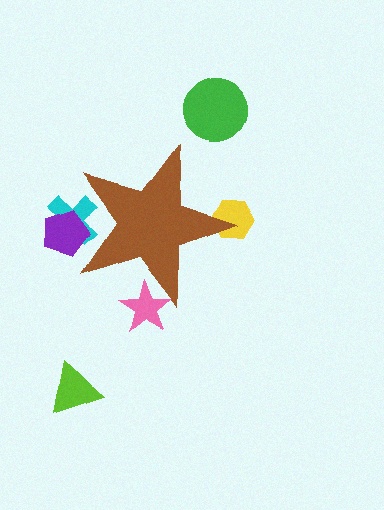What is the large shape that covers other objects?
A brown star.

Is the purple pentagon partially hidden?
Yes, the purple pentagon is partially hidden behind the brown star.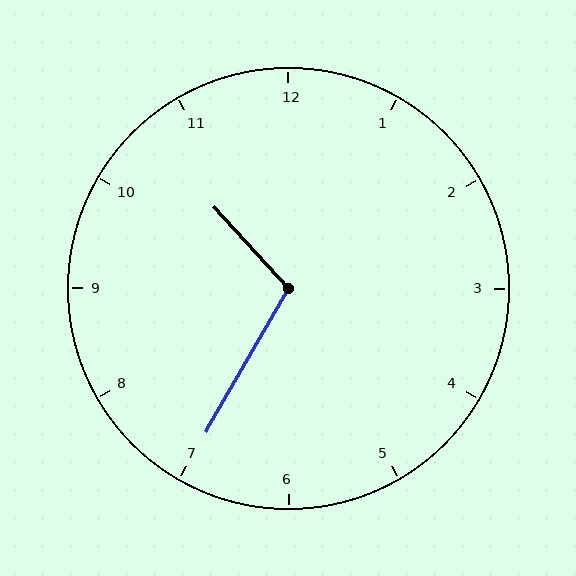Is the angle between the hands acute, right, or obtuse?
It is obtuse.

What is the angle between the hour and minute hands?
Approximately 108 degrees.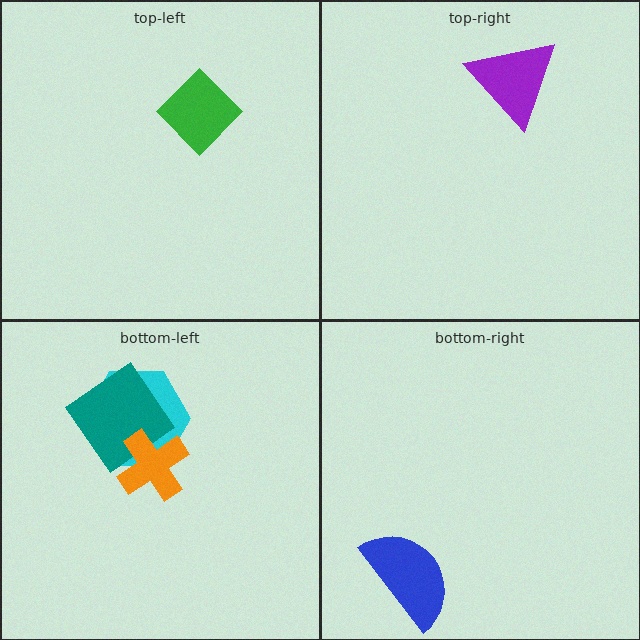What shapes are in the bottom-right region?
The blue semicircle.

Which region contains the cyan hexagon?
The bottom-left region.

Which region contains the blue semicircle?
The bottom-right region.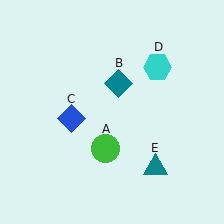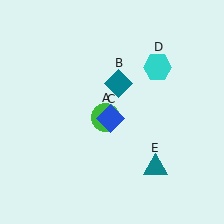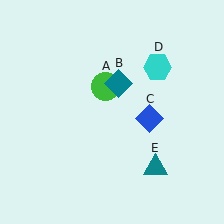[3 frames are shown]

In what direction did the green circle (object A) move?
The green circle (object A) moved up.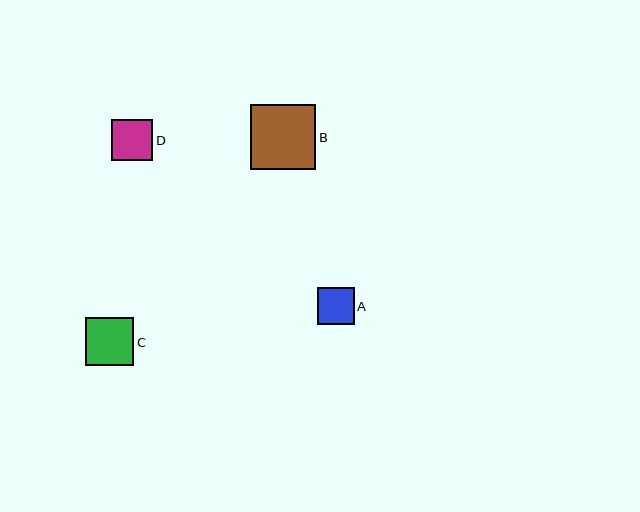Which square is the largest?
Square B is the largest with a size of approximately 65 pixels.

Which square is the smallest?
Square A is the smallest with a size of approximately 37 pixels.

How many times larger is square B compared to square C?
Square B is approximately 1.4 times the size of square C.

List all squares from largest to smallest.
From largest to smallest: B, C, D, A.